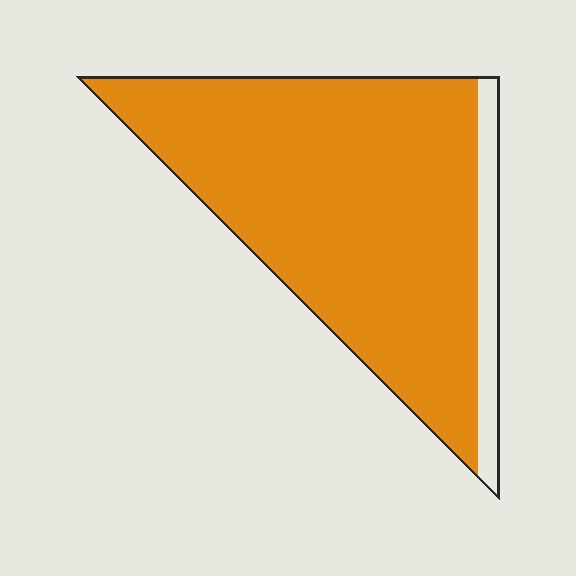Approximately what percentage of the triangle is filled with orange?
Approximately 90%.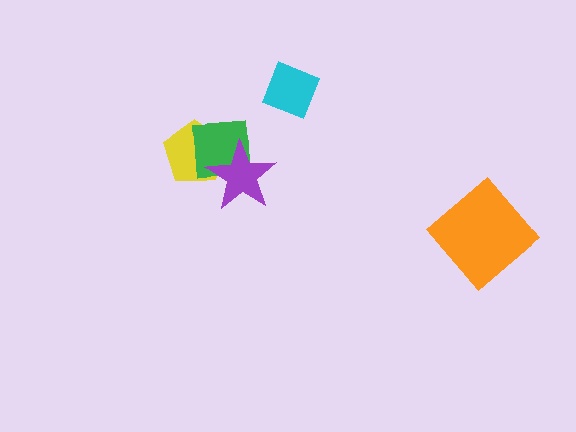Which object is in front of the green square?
The purple star is in front of the green square.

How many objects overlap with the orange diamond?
0 objects overlap with the orange diamond.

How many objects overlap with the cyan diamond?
0 objects overlap with the cyan diamond.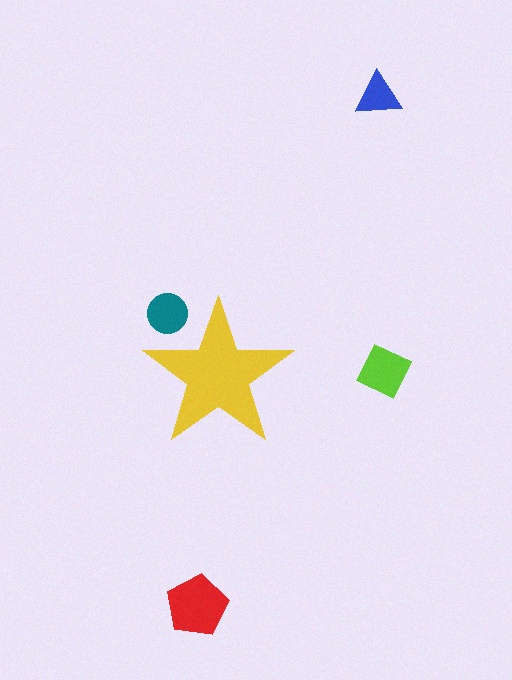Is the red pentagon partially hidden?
No, the red pentagon is fully visible.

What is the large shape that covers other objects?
A yellow star.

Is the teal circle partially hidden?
Yes, the teal circle is partially hidden behind the yellow star.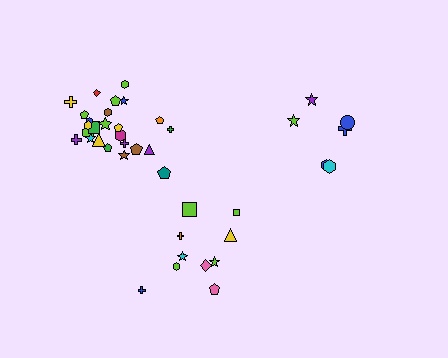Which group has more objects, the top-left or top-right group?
The top-left group.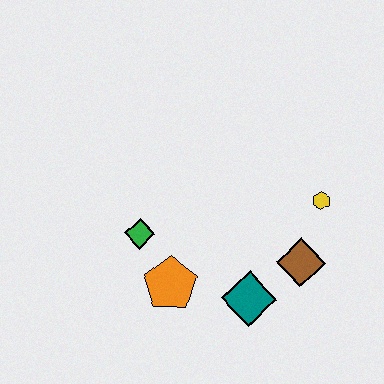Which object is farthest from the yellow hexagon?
The green diamond is farthest from the yellow hexagon.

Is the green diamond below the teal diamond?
No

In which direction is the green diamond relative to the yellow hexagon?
The green diamond is to the left of the yellow hexagon.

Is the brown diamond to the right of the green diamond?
Yes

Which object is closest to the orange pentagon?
The green diamond is closest to the orange pentagon.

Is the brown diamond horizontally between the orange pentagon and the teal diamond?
No